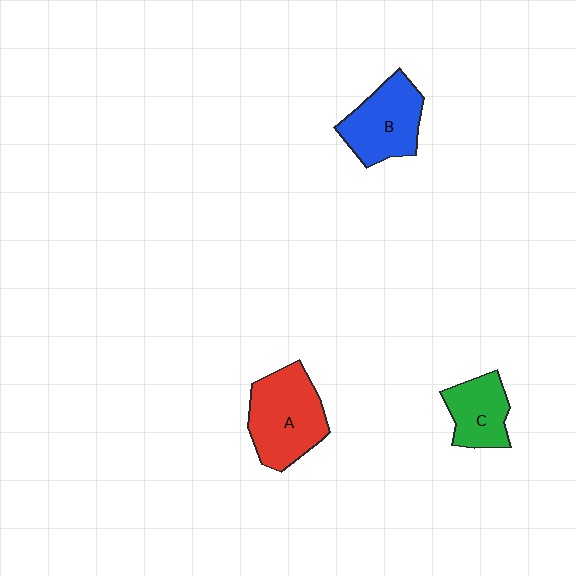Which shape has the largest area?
Shape A (red).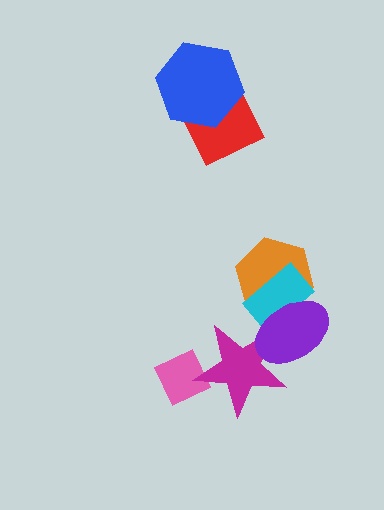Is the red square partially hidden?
Yes, it is partially covered by another shape.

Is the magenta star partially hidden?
Yes, it is partially covered by another shape.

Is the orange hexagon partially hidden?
Yes, it is partially covered by another shape.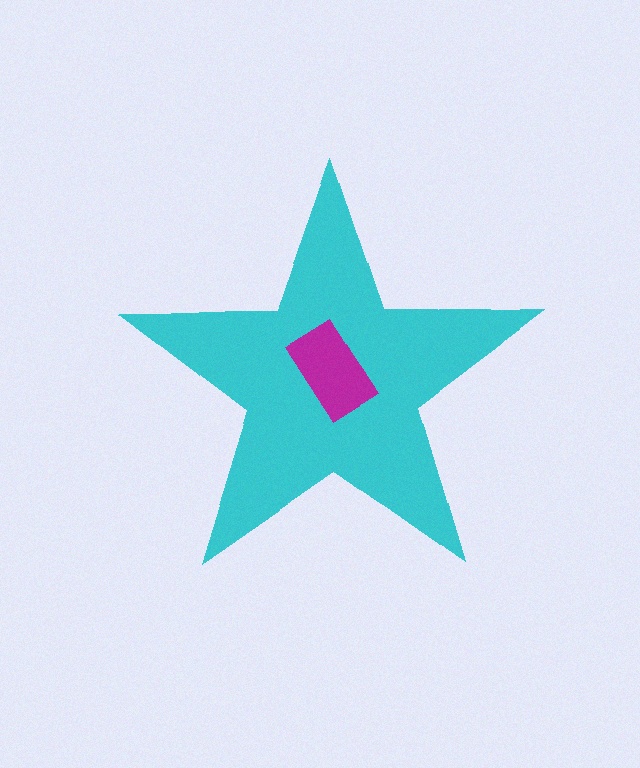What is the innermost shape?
The magenta rectangle.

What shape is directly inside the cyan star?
The magenta rectangle.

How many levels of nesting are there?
2.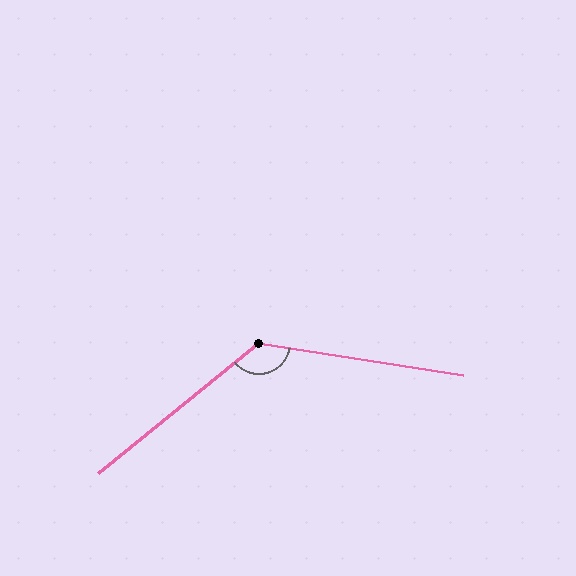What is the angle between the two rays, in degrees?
Approximately 132 degrees.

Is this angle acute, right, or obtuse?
It is obtuse.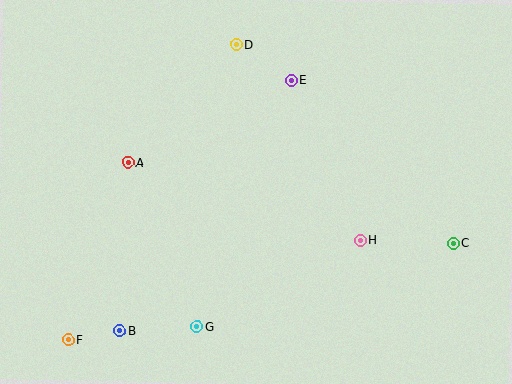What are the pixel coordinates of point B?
Point B is at (120, 331).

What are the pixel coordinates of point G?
Point G is at (197, 327).